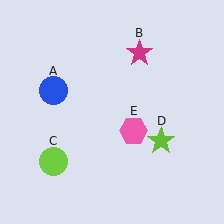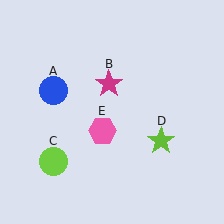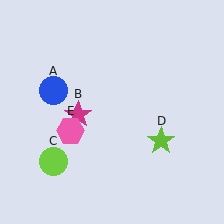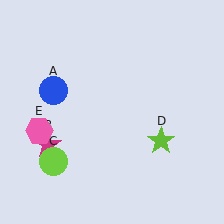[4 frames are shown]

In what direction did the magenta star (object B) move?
The magenta star (object B) moved down and to the left.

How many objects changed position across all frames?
2 objects changed position: magenta star (object B), pink hexagon (object E).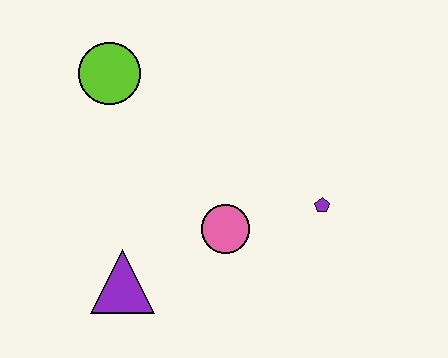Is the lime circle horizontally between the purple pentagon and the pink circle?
No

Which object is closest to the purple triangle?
The pink circle is closest to the purple triangle.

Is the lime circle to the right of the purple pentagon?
No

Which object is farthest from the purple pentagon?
The lime circle is farthest from the purple pentagon.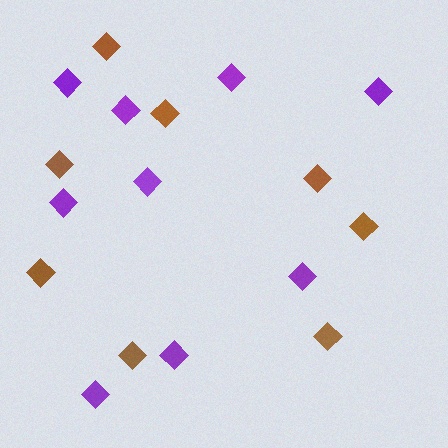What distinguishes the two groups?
There are 2 groups: one group of brown diamonds (8) and one group of purple diamonds (9).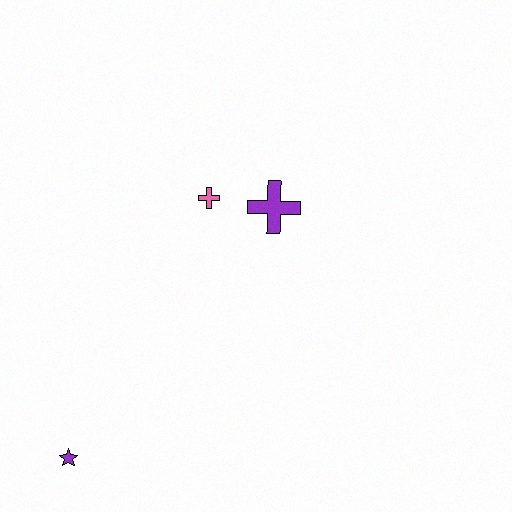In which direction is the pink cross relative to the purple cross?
The pink cross is to the left of the purple cross.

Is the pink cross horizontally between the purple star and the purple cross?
Yes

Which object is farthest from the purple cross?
The purple star is farthest from the purple cross.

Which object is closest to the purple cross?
The pink cross is closest to the purple cross.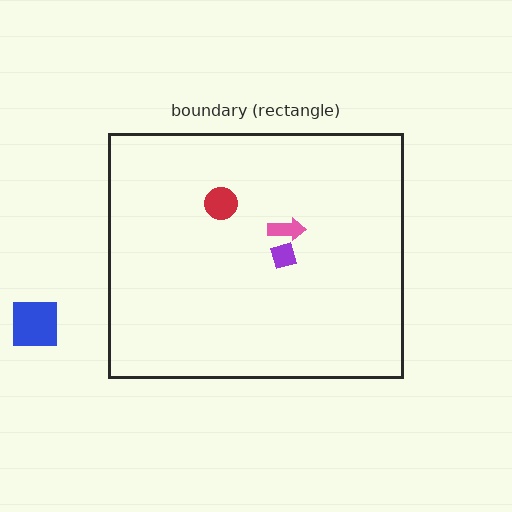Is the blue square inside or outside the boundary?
Outside.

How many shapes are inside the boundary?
3 inside, 1 outside.